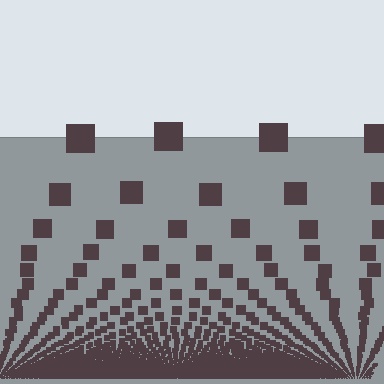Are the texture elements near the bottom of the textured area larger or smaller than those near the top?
Smaller. The gradient is inverted — elements near the bottom are smaller and denser.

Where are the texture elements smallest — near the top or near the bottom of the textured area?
Near the bottom.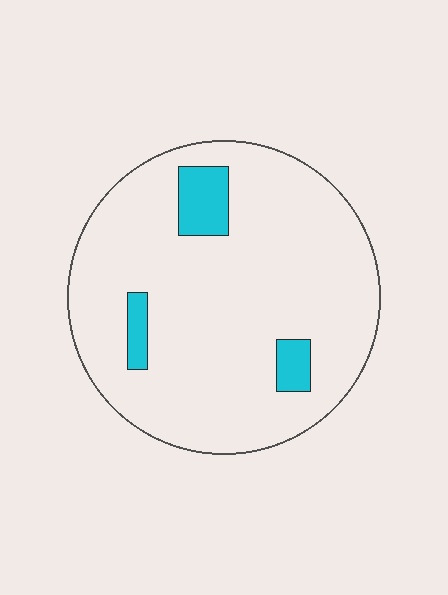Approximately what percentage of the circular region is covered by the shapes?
Approximately 10%.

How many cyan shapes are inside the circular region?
3.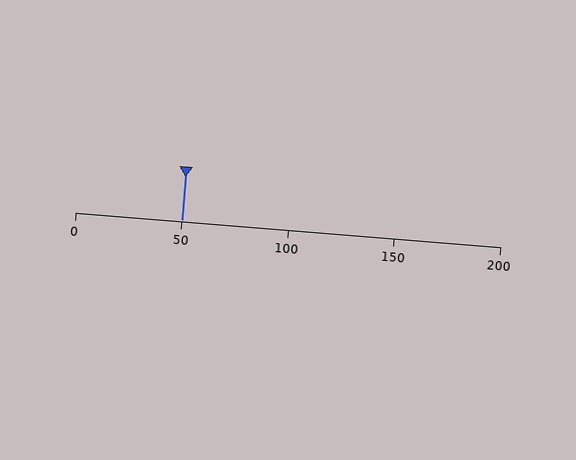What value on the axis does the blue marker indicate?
The marker indicates approximately 50.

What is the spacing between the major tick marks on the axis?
The major ticks are spaced 50 apart.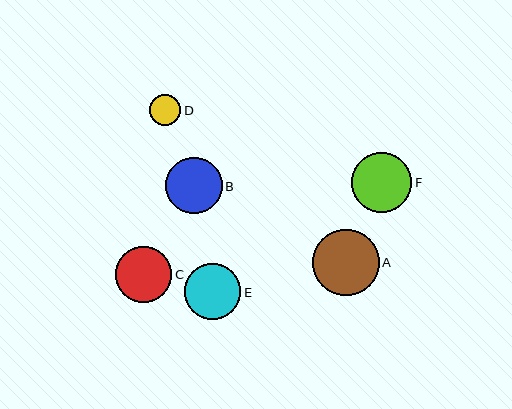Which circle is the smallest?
Circle D is the smallest with a size of approximately 31 pixels.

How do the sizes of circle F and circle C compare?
Circle F and circle C are approximately the same size.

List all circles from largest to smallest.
From largest to smallest: A, F, B, C, E, D.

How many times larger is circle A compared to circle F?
Circle A is approximately 1.1 times the size of circle F.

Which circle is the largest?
Circle A is the largest with a size of approximately 67 pixels.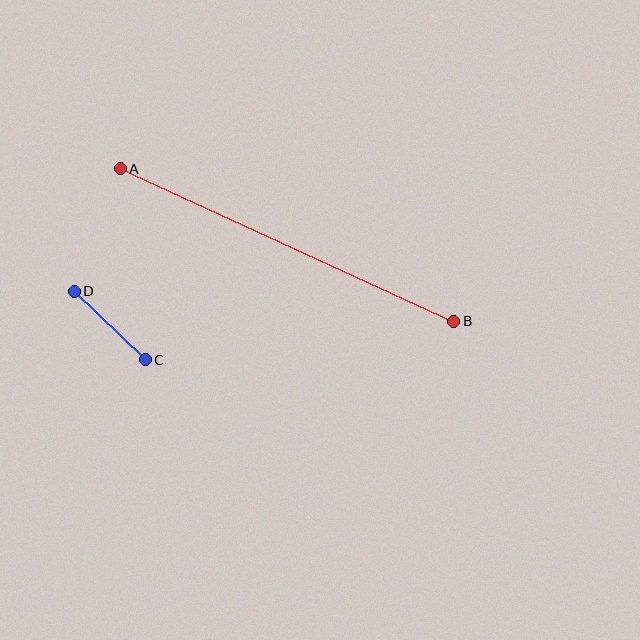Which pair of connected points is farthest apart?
Points A and B are farthest apart.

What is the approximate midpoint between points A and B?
The midpoint is at approximately (287, 245) pixels.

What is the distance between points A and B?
The distance is approximately 367 pixels.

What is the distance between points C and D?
The distance is approximately 99 pixels.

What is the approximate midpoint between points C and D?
The midpoint is at approximately (110, 326) pixels.